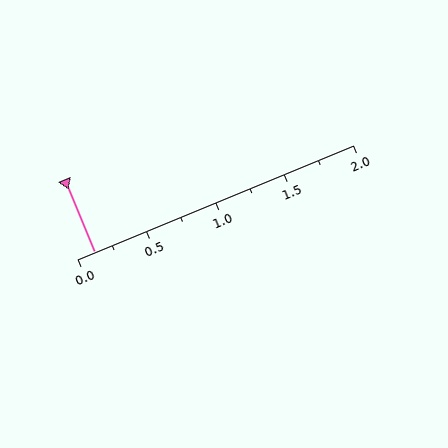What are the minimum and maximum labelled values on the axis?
The axis runs from 0.0 to 2.0.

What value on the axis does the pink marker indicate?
The marker indicates approximately 0.12.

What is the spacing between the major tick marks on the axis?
The major ticks are spaced 0.5 apart.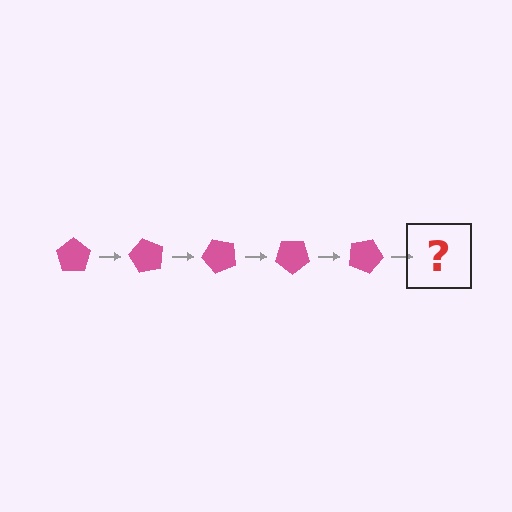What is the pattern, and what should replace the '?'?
The pattern is that the pentagon rotates 60 degrees each step. The '?' should be a pink pentagon rotated 300 degrees.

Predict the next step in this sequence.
The next step is a pink pentagon rotated 300 degrees.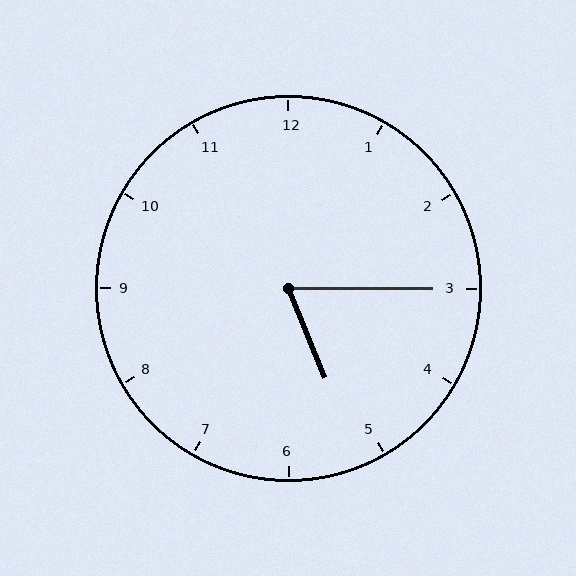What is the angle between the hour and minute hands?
Approximately 68 degrees.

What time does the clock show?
5:15.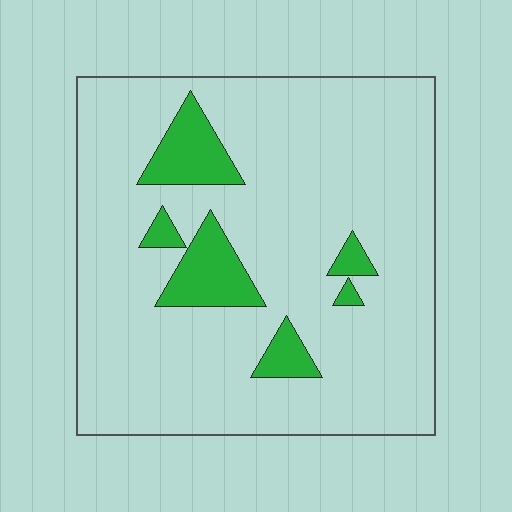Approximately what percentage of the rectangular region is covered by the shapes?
Approximately 10%.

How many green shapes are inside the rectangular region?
6.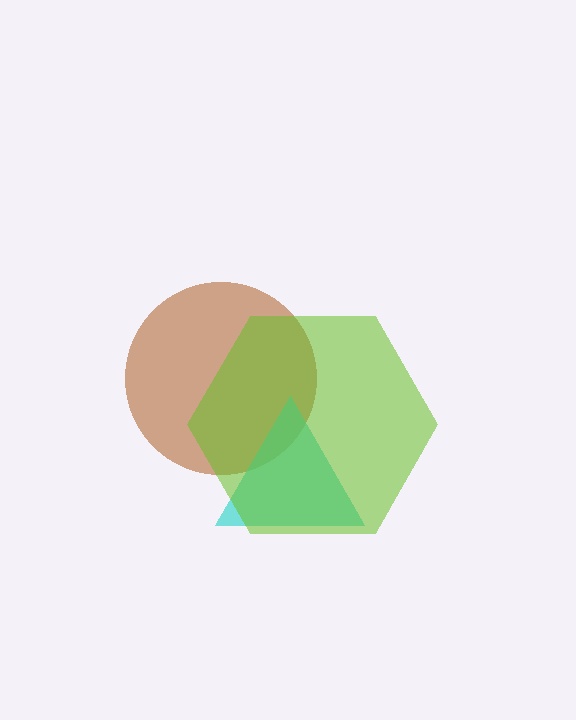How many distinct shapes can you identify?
There are 3 distinct shapes: a brown circle, a cyan triangle, a lime hexagon.